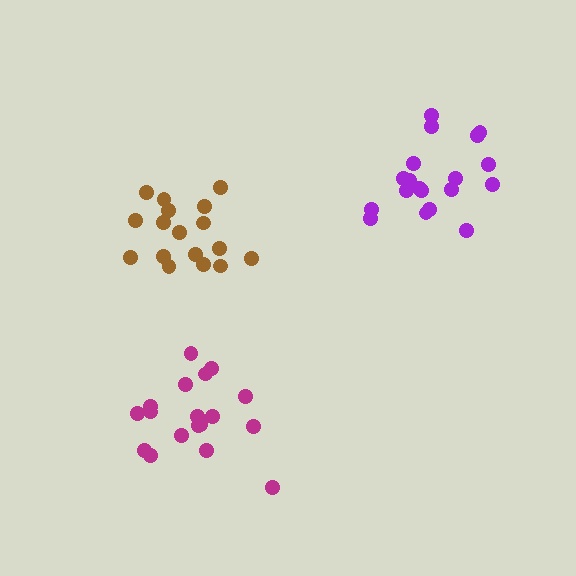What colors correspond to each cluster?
The clusters are colored: purple, magenta, brown.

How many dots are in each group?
Group 1: 19 dots, Group 2: 18 dots, Group 3: 17 dots (54 total).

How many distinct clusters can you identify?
There are 3 distinct clusters.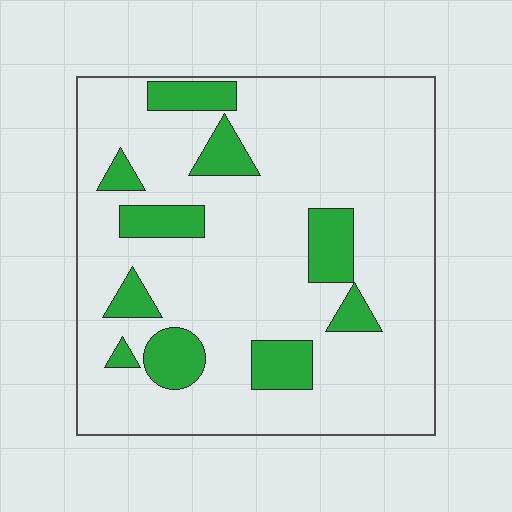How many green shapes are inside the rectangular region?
10.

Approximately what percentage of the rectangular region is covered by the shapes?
Approximately 15%.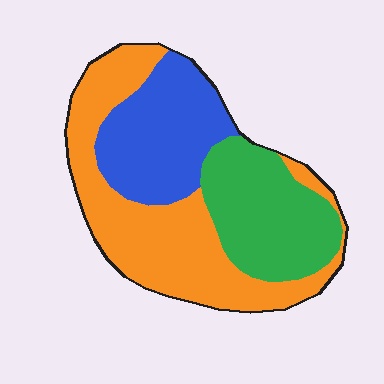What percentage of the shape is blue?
Blue covers 27% of the shape.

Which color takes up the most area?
Orange, at roughly 45%.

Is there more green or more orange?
Orange.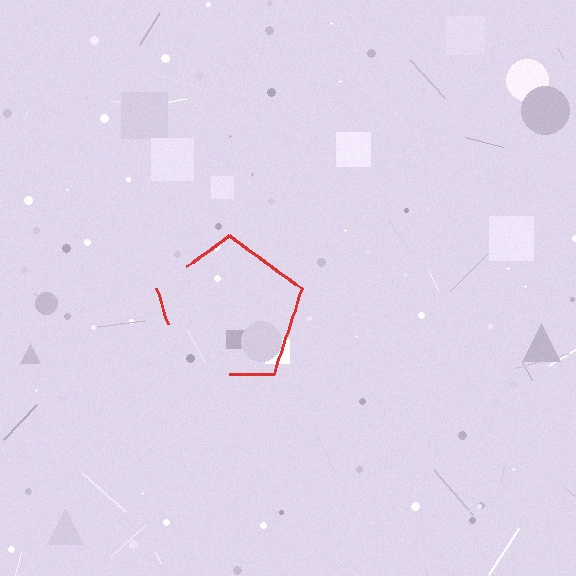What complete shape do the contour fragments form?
The contour fragments form a pentagon.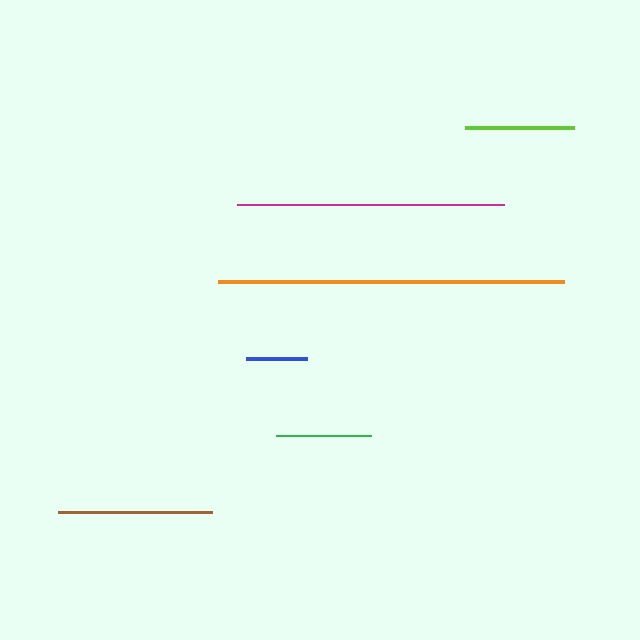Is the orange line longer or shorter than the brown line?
The orange line is longer than the brown line.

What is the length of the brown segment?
The brown segment is approximately 154 pixels long.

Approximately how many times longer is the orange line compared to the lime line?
The orange line is approximately 3.2 times the length of the lime line.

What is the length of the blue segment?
The blue segment is approximately 61 pixels long.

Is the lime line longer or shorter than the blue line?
The lime line is longer than the blue line.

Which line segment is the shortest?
The blue line is the shortest at approximately 61 pixels.